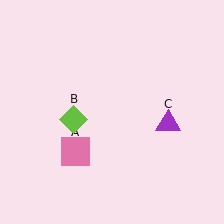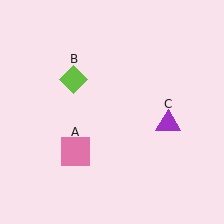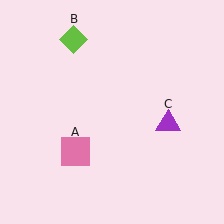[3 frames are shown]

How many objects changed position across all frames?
1 object changed position: lime diamond (object B).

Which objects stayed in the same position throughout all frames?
Pink square (object A) and purple triangle (object C) remained stationary.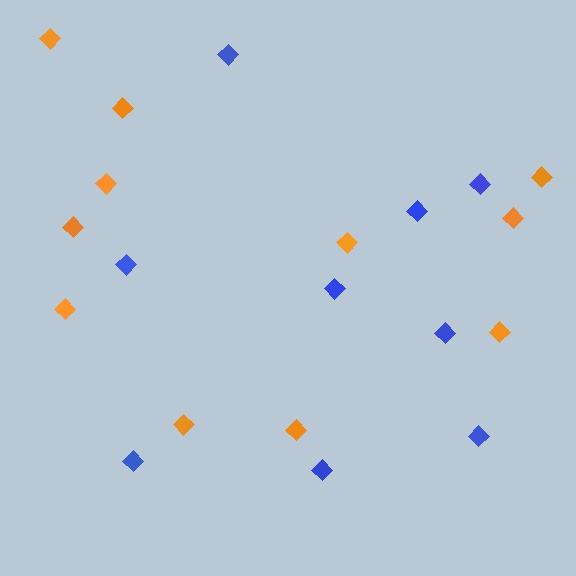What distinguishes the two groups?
There are 2 groups: one group of blue diamonds (9) and one group of orange diamonds (11).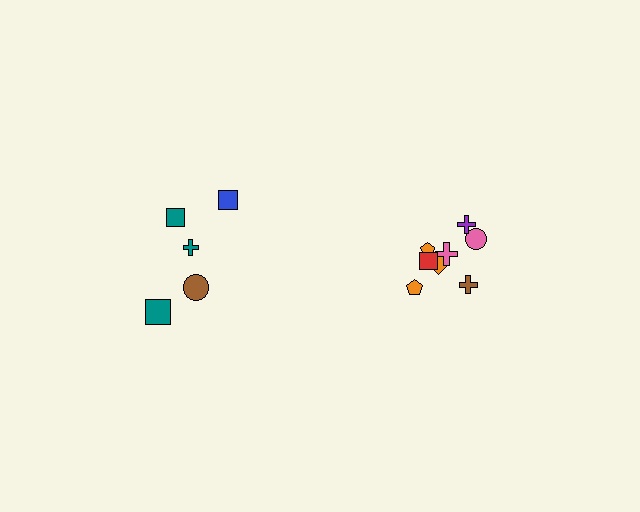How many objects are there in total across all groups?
There are 13 objects.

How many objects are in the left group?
There are 5 objects.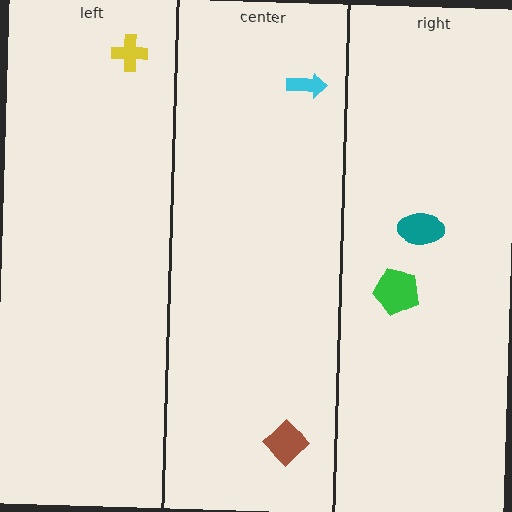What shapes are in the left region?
The yellow cross.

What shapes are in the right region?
The green pentagon, the teal ellipse.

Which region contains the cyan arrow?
The center region.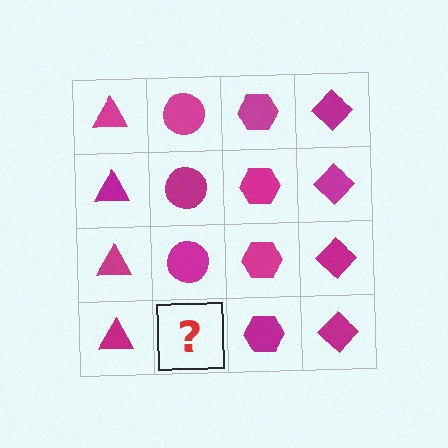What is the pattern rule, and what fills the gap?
The rule is that each column has a consistent shape. The gap should be filled with a magenta circle.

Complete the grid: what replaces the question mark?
The question mark should be replaced with a magenta circle.